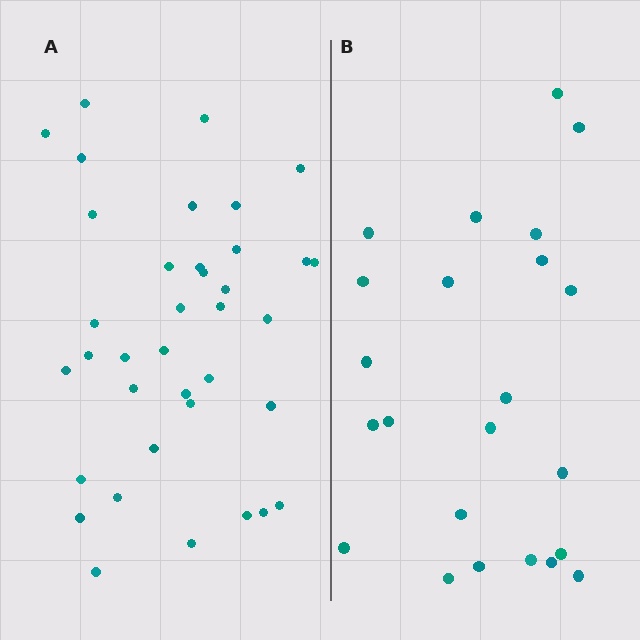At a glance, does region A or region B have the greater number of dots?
Region A (the left region) has more dots.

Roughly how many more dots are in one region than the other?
Region A has approximately 15 more dots than region B.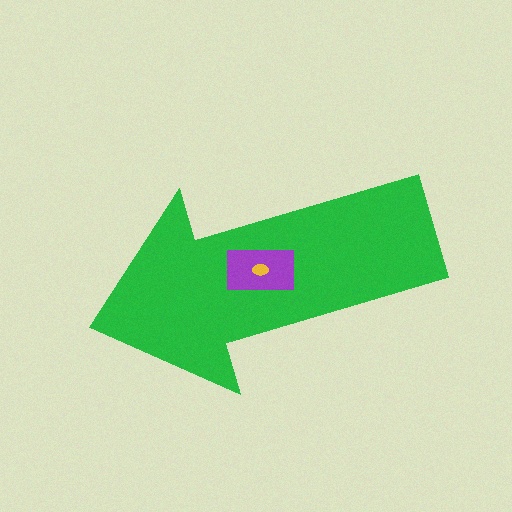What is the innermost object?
The yellow ellipse.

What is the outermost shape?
The green arrow.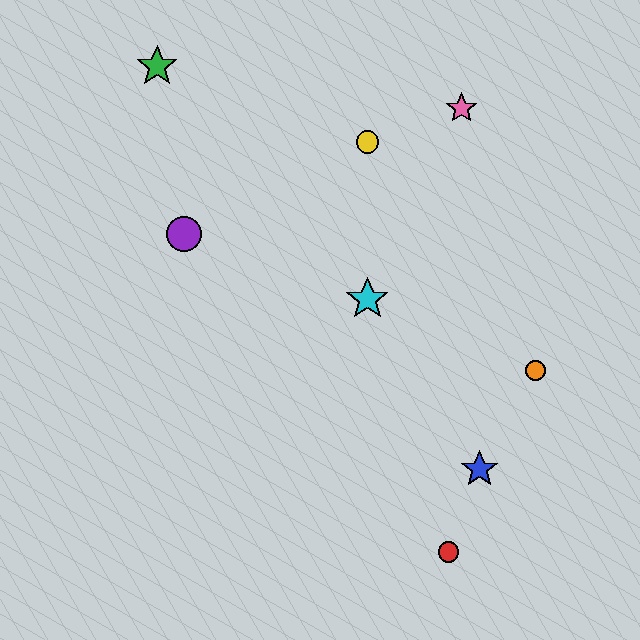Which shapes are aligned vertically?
The yellow circle, the cyan star are aligned vertically.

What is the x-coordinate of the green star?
The green star is at x≈157.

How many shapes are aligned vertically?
2 shapes (the yellow circle, the cyan star) are aligned vertically.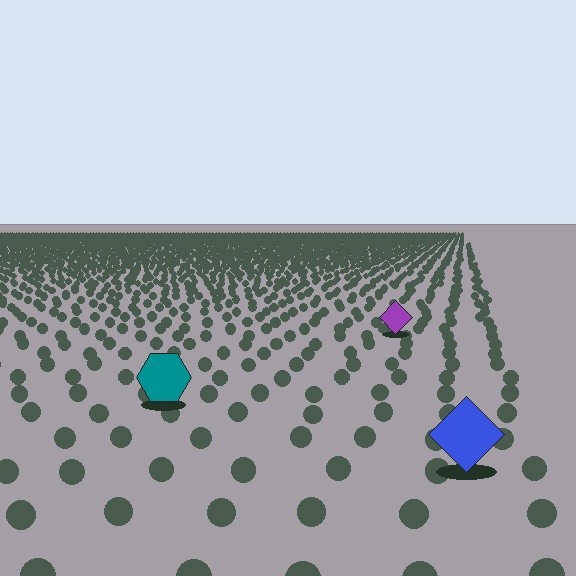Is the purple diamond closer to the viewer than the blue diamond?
No. The blue diamond is closer — you can tell from the texture gradient: the ground texture is coarser near it.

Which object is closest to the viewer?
The blue diamond is closest. The texture marks near it are larger and more spread out.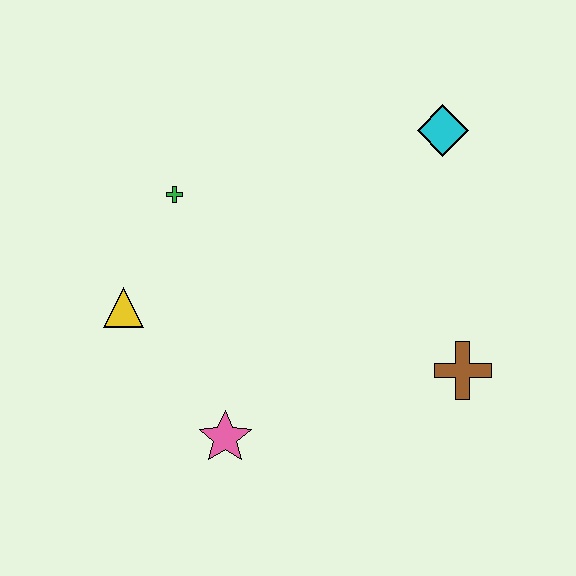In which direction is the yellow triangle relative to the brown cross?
The yellow triangle is to the left of the brown cross.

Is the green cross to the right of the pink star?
No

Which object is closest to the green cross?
The yellow triangle is closest to the green cross.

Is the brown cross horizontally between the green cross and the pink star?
No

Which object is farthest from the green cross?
The brown cross is farthest from the green cross.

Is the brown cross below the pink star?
No